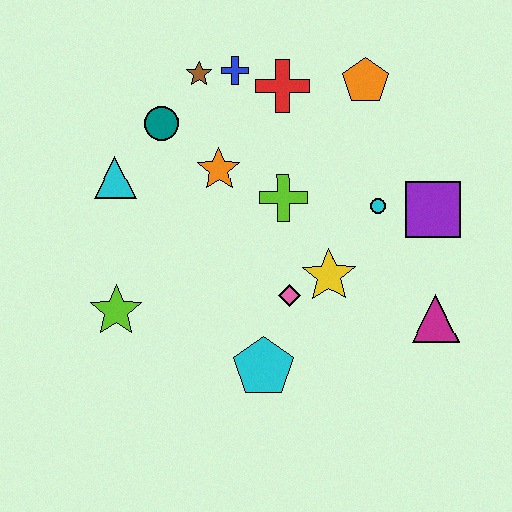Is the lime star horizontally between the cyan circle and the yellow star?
No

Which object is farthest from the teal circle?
The magenta triangle is farthest from the teal circle.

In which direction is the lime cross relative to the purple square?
The lime cross is to the left of the purple square.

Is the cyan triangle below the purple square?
No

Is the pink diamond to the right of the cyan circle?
No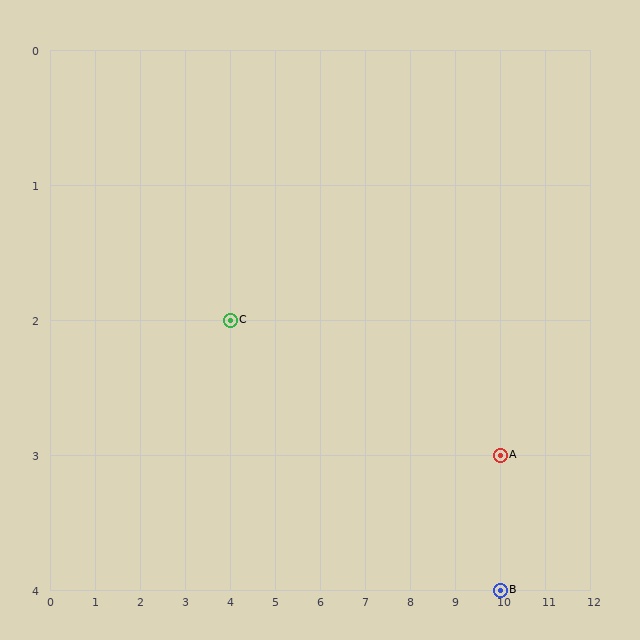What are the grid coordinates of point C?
Point C is at grid coordinates (4, 2).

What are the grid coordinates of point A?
Point A is at grid coordinates (10, 3).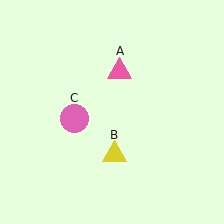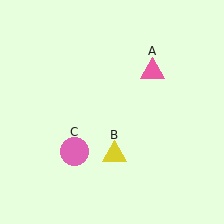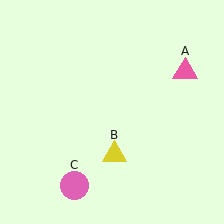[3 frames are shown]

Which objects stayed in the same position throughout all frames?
Yellow triangle (object B) remained stationary.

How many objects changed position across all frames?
2 objects changed position: pink triangle (object A), pink circle (object C).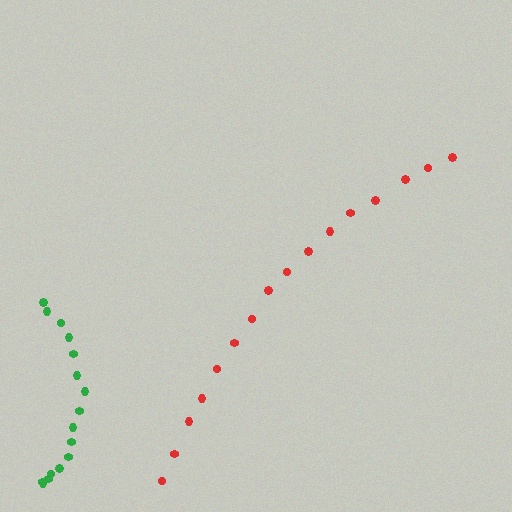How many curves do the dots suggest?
There are 2 distinct paths.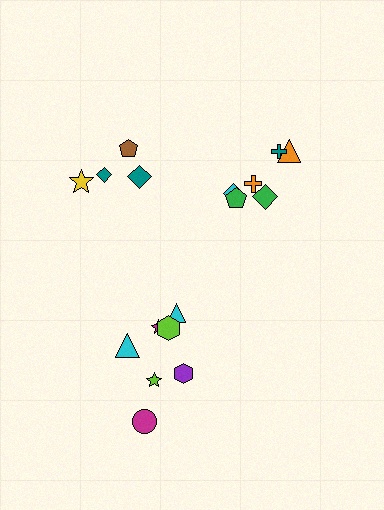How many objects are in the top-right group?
There are 6 objects.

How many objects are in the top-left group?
There are 4 objects.